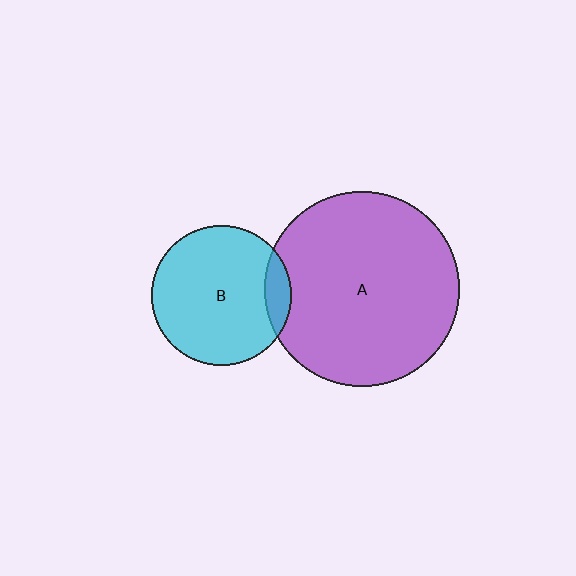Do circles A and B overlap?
Yes.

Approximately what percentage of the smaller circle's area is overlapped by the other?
Approximately 10%.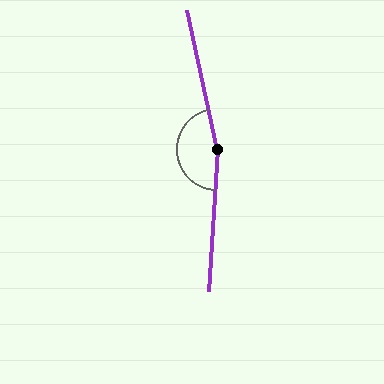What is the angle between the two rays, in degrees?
Approximately 165 degrees.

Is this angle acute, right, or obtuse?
It is obtuse.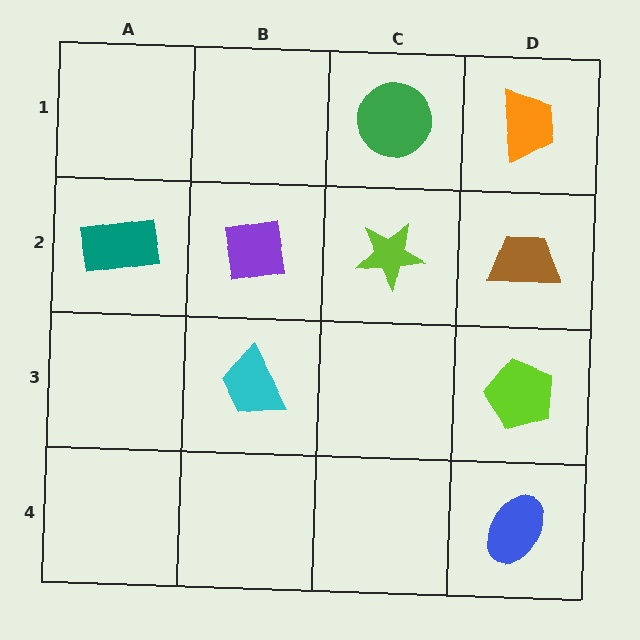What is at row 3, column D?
A lime pentagon.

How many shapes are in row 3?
2 shapes.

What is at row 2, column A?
A teal rectangle.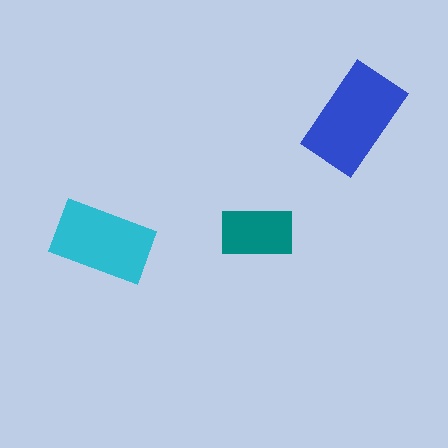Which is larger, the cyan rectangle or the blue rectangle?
The blue one.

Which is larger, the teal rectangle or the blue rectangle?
The blue one.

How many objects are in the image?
There are 3 objects in the image.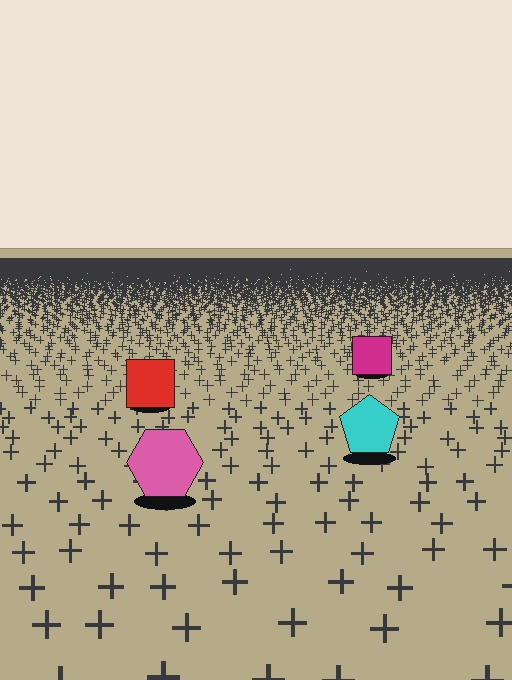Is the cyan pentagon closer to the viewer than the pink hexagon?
No. The pink hexagon is closer — you can tell from the texture gradient: the ground texture is coarser near it.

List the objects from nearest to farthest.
From nearest to farthest: the pink hexagon, the cyan pentagon, the red square, the magenta square.